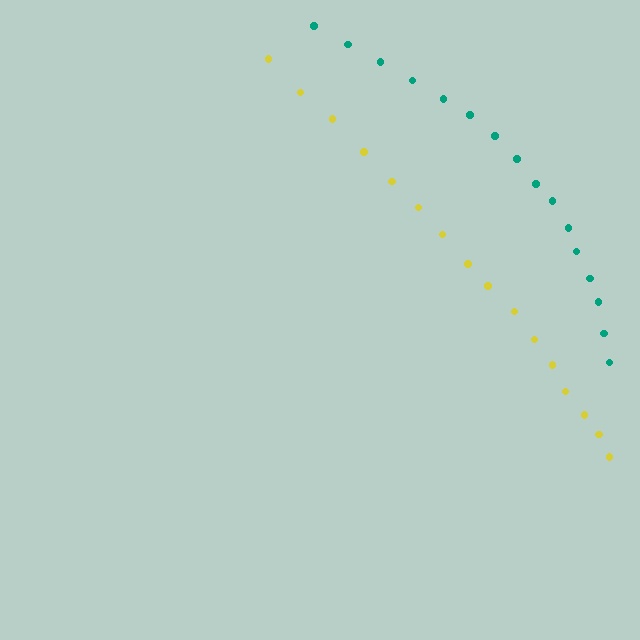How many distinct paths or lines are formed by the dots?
There are 2 distinct paths.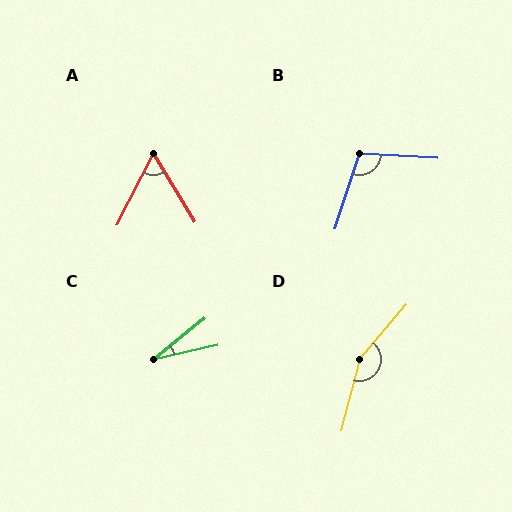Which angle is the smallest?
C, at approximately 27 degrees.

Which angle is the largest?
D, at approximately 154 degrees.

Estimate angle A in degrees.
Approximately 58 degrees.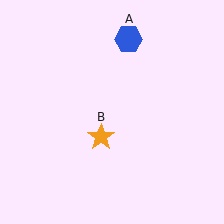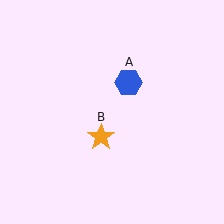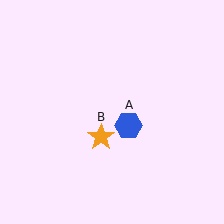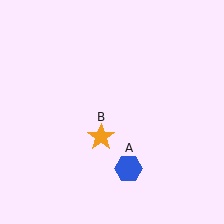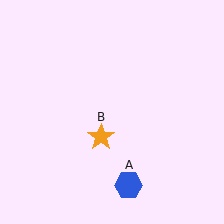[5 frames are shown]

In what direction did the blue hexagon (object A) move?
The blue hexagon (object A) moved down.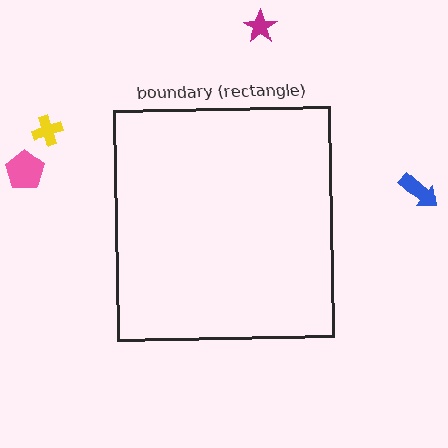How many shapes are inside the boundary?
0 inside, 4 outside.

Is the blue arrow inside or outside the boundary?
Outside.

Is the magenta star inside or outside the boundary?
Outside.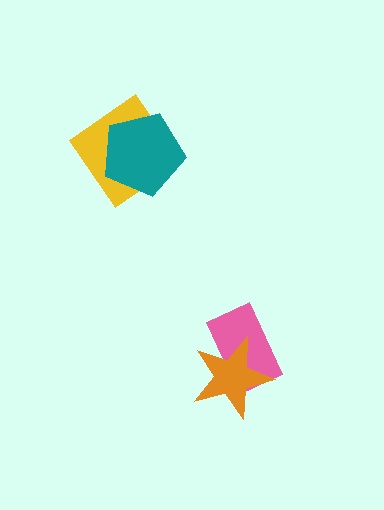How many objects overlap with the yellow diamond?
1 object overlaps with the yellow diamond.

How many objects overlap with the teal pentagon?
1 object overlaps with the teal pentagon.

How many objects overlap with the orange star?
1 object overlaps with the orange star.